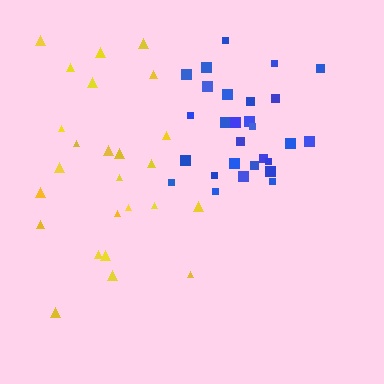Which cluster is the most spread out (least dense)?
Yellow.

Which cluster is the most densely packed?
Blue.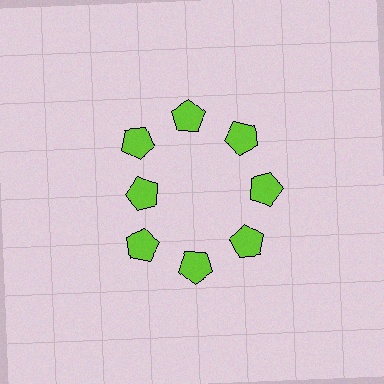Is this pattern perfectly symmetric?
No. The 8 lime pentagons are arranged in a ring, but one element near the 9 o'clock position is pulled inward toward the center, breaking the 8-fold rotational symmetry.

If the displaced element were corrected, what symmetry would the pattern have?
It would have 8-fold rotational symmetry — the pattern would map onto itself every 45 degrees.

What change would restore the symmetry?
The symmetry would be restored by moving it outward, back onto the ring so that all 8 pentagons sit at equal angles and equal distance from the center.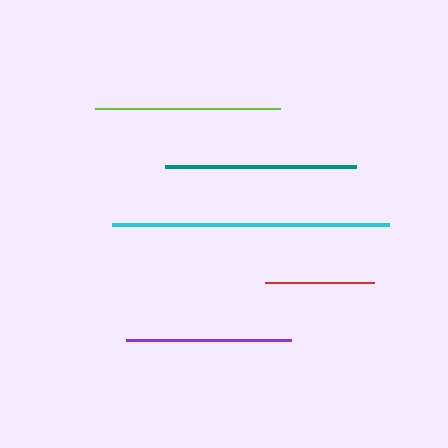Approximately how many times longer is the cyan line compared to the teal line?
The cyan line is approximately 1.5 times the length of the teal line.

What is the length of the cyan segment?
The cyan segment is approximately 278 pixels long.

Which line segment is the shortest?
The red line is the shortest at approximately 109 pixels.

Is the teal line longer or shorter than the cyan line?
The cyan line is longer than the teal line.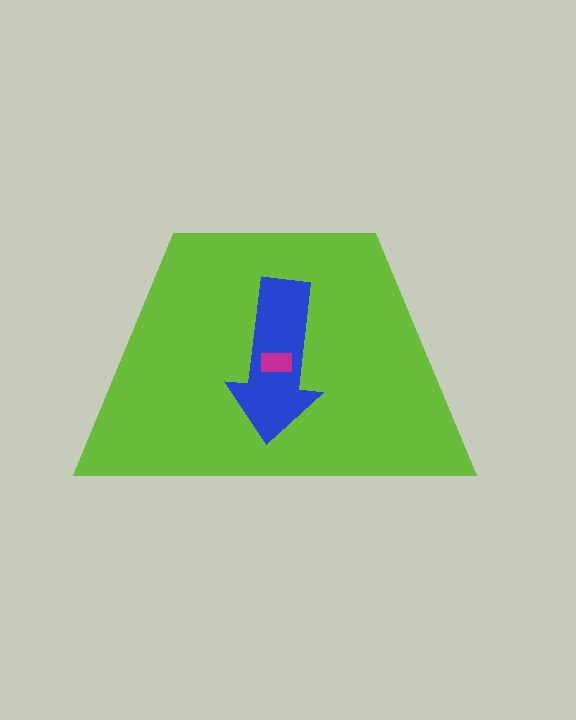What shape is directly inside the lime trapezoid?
The blue arrow.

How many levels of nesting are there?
3.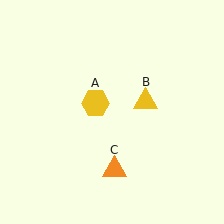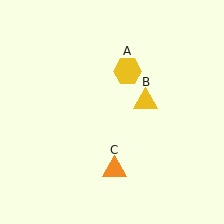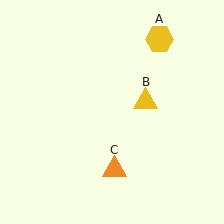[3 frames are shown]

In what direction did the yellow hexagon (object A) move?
The yellow hexagon (object A) moved up and to the right.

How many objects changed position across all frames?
1 object changed position: yellow hexagon (object A).